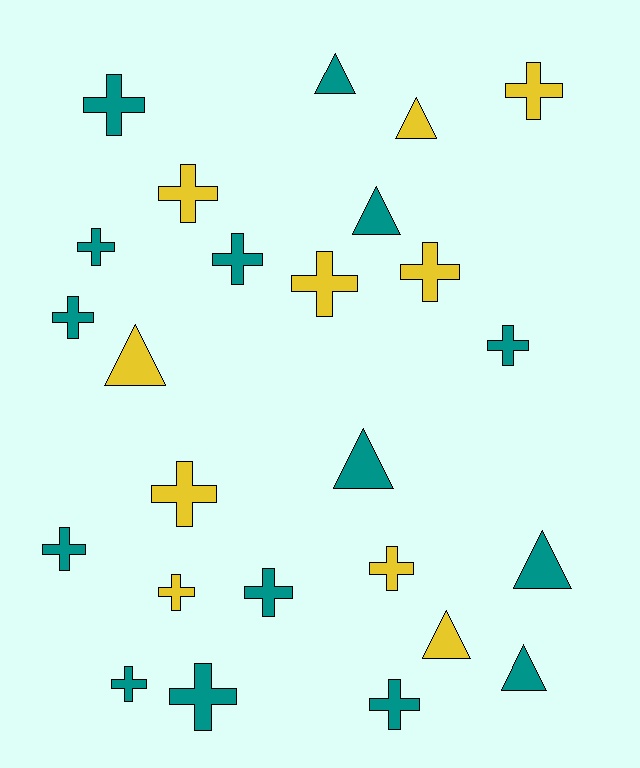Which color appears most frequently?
Teal, with 15 objects.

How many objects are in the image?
There are 25 objects.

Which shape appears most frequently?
Cross, with 17 objects.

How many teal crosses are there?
There are 10 teal crosses.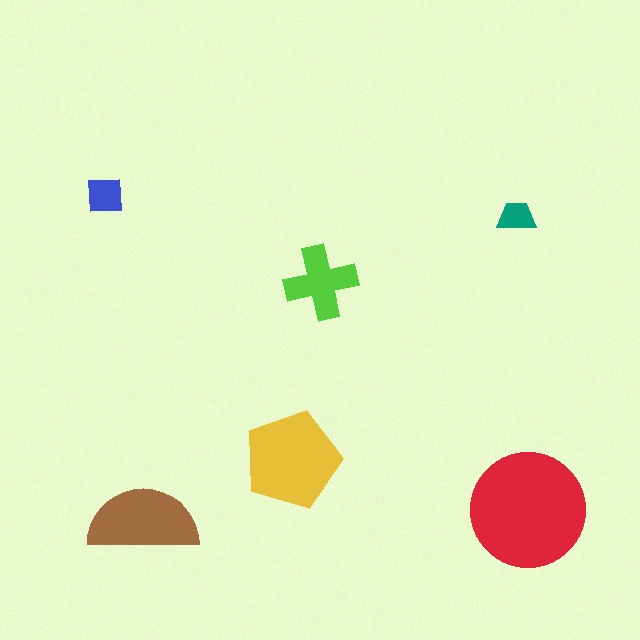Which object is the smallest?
The teal trapezoid.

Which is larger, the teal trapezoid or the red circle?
The red circle.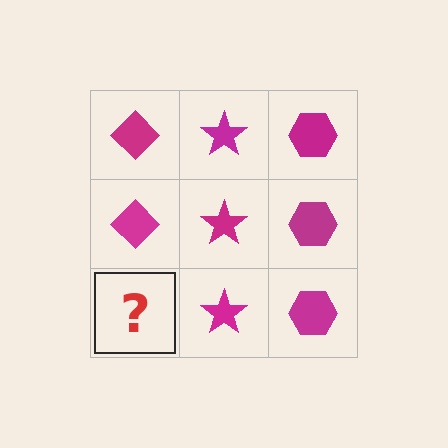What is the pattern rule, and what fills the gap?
The rule is that each column has a consistent shape. The gap should be filled with a magenta diamond.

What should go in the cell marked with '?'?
The missing cell should contain a magenta diamond.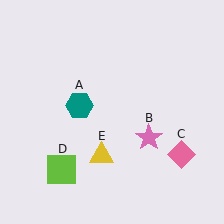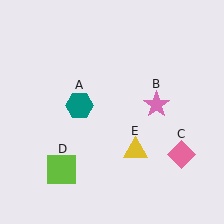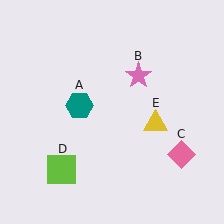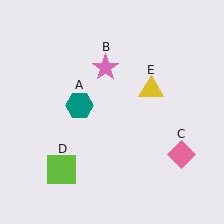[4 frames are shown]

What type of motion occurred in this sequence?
The pink star (object B), yellow triangle (object E) rotated counterclockwise around the center of the scene.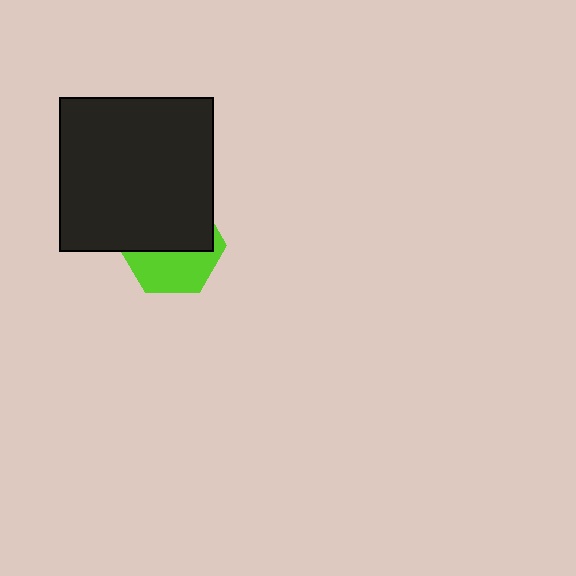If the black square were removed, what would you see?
You would see the complete lime hexagon.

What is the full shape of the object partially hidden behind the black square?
The partially hidden object is a lime hexagon.